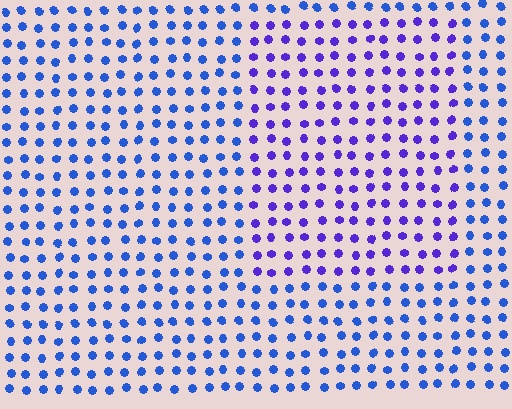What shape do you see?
I see a rectangle.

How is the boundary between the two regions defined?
The boundary is defined purely by a slight shift in hue (about 34 degrees). Spacing, size, and orientation are identical on both sides.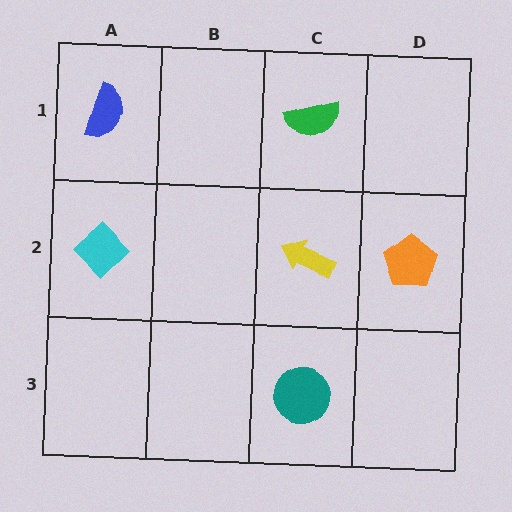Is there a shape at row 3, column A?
No, that cell is empty.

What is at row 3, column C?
A teal circle.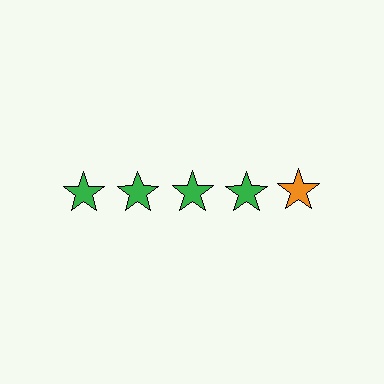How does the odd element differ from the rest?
It has a different color: orange instead of green.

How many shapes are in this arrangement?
There are 5 shapes arranged in a grid pattern.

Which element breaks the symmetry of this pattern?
The orange star in the top row, rightmost column breaks the symmetry. All other shapes are green stars.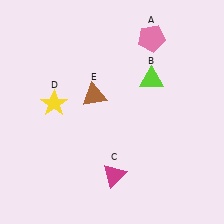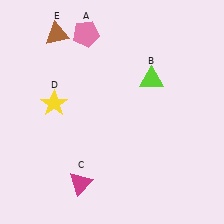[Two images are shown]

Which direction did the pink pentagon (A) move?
The pink pentagon (A) moved left.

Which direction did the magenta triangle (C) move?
The magenta triangle (C) moved left.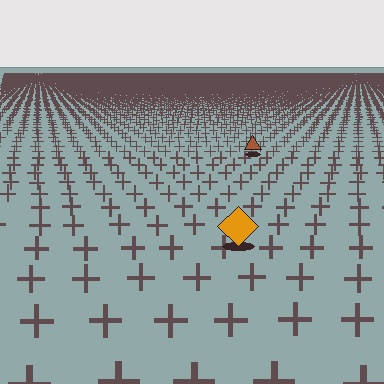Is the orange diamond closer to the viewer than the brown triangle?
Yes. The orange diamond is closer — you can tell from the texture gradient: the ground texture is coarser near it.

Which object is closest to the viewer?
The orange diamond is closest. The texture marks near it are larger and more spread out.